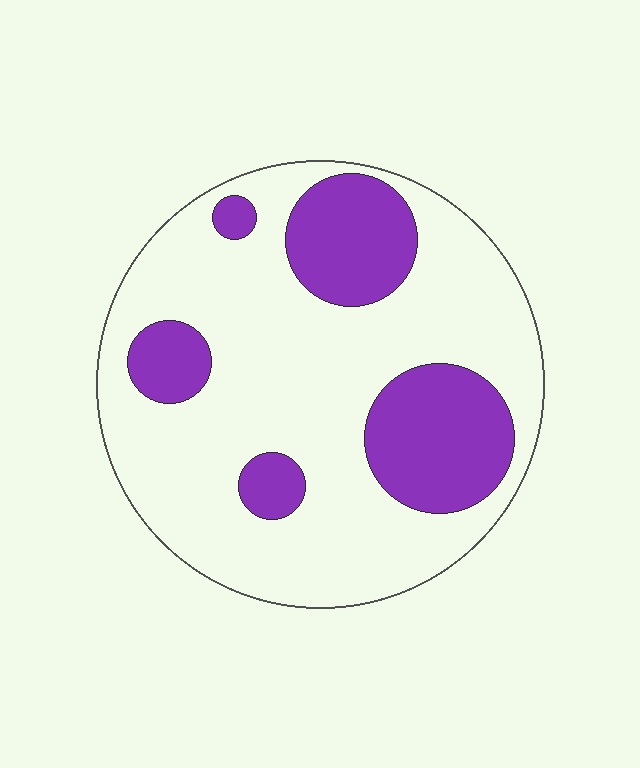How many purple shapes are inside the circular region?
5.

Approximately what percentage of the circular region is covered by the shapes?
Approximately 25%.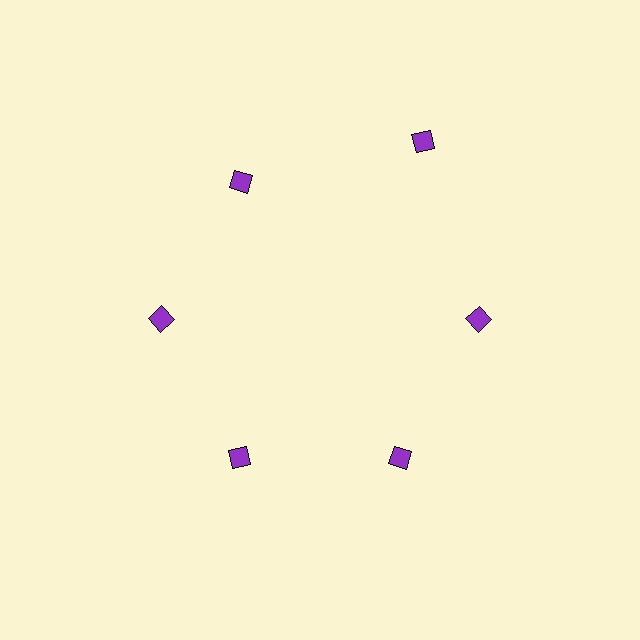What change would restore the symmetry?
The symmetry would be restored by moving it inward, back onto the ring so that all 6 diamonds sit at equal angles and equal distance from the center.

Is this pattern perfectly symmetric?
No. The 6 purple diamonds are arranged in a ring, but one element near the 1 o'clock position is pushed outward from the center, breaking the 6-fold rotational symmetry.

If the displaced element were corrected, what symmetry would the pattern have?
It would have 6-fold rotational symmetry — the pattern would map onto itself every 60 degrees.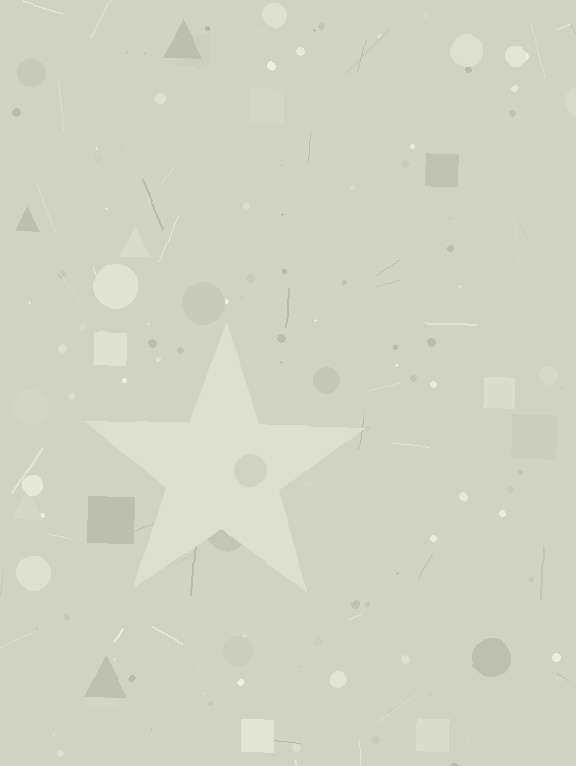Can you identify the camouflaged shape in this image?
The camouflaged shape is a star.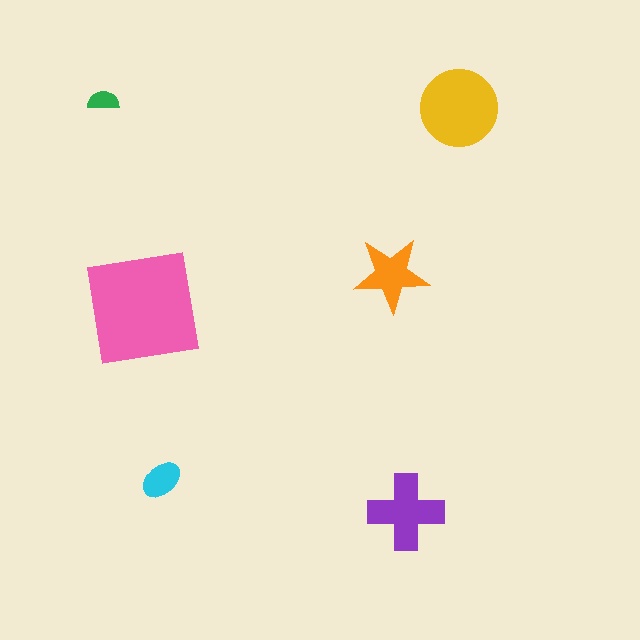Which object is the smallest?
The green semicircle.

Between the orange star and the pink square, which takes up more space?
The pink square.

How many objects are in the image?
There are 6 objects in the image.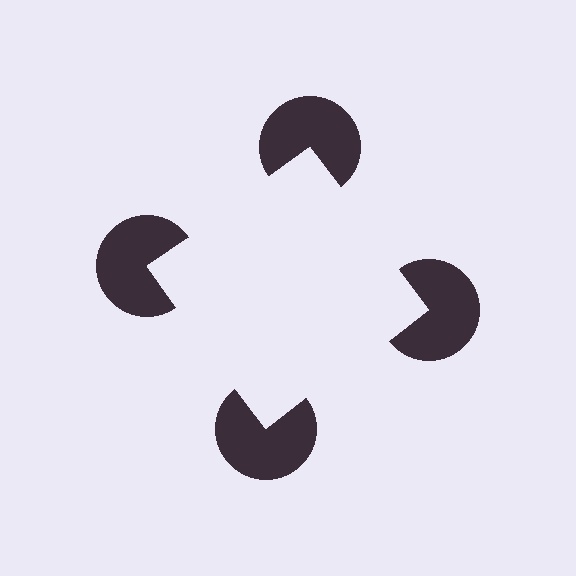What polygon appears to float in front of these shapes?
An illusory square — its edges are inferred from the aligned wedge cuts in the pac-man discs, not physically drawn.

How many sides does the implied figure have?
4 sides.